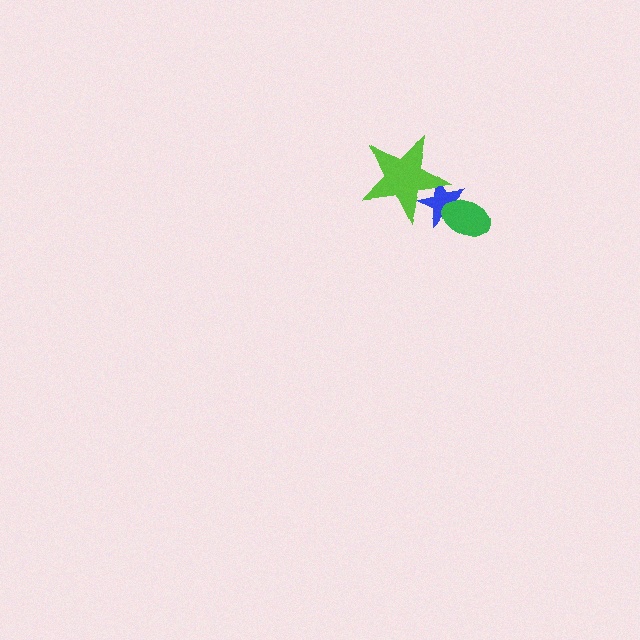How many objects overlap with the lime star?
1 object overlaps with the lime star.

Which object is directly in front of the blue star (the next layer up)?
The lime star is directly in front of the blue star.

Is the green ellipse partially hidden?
No, no other shape covers it.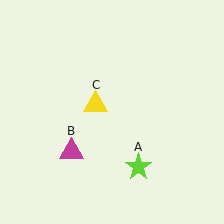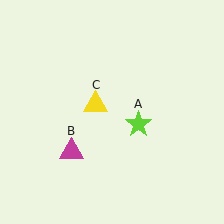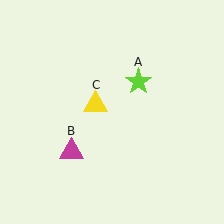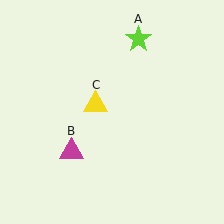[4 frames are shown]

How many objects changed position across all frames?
1 object changed position: lime star (object A).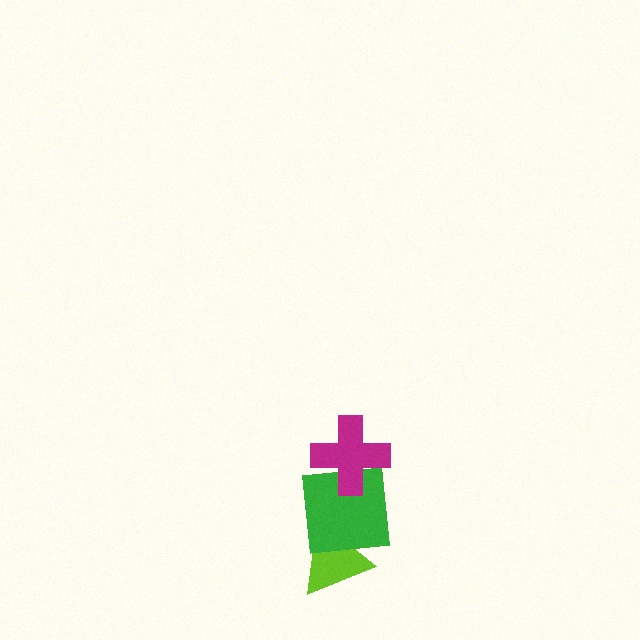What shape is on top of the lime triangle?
The green square is on top of the lime triangle.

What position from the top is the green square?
The green square is 2nd from the top.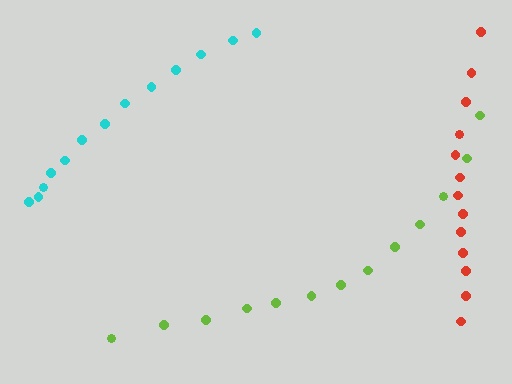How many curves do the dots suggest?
There are 3 distinct paths.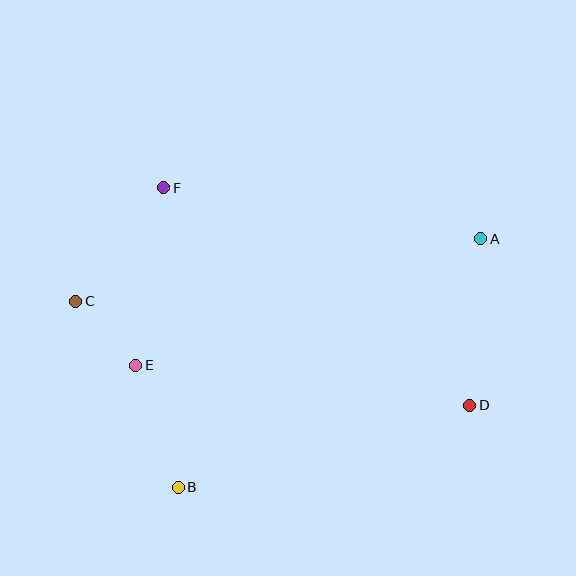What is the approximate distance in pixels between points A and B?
The distance between A and B is approximately 392 pixels.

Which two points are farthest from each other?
Points A and C are farthest from each other.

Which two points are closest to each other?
Points C and E are closest to each other.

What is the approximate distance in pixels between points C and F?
The distance between C and F is approximately 144 pixels.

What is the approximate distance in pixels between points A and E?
The distance between A and E is approximately 368 pixels.